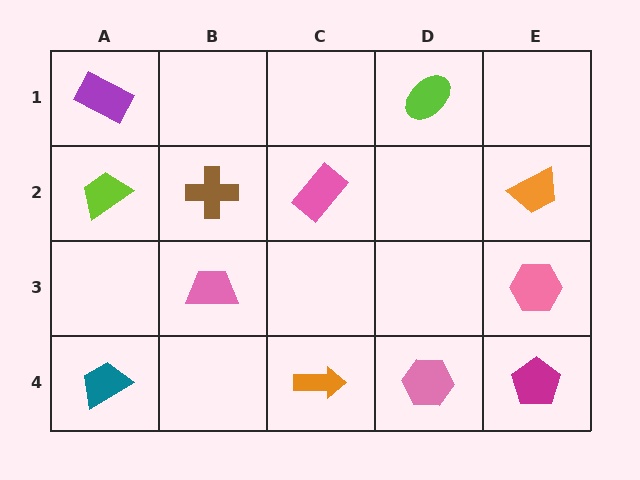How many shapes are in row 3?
2 shapes.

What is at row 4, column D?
A pink hexagon.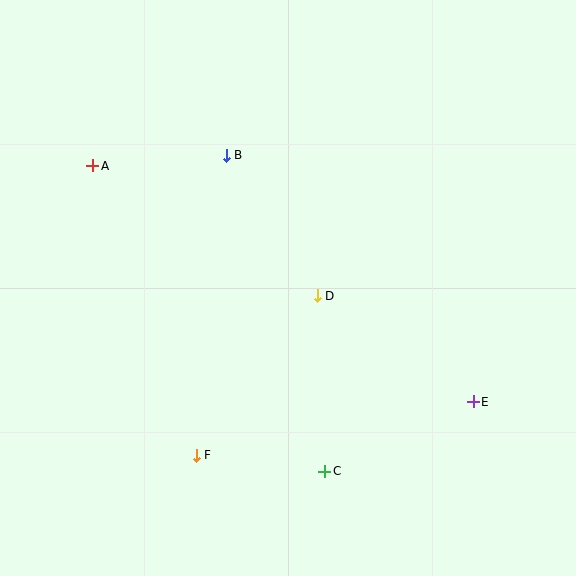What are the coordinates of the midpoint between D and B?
The midpoint between D and B is at (272, 226).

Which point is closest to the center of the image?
Point D at (317, 296) is closest to the center.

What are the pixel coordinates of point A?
Point A is at (93, 166).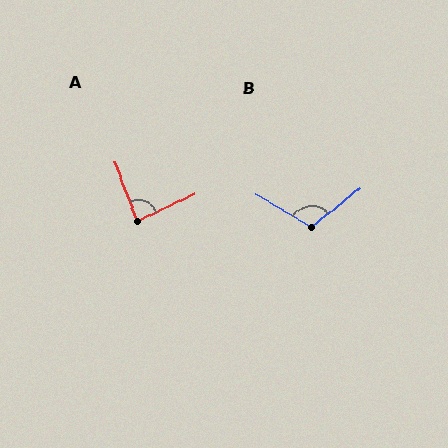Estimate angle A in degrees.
Approximately 85 degrees.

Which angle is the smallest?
A, at approximately 85 degrees.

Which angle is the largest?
B, at approximately 112 degrees.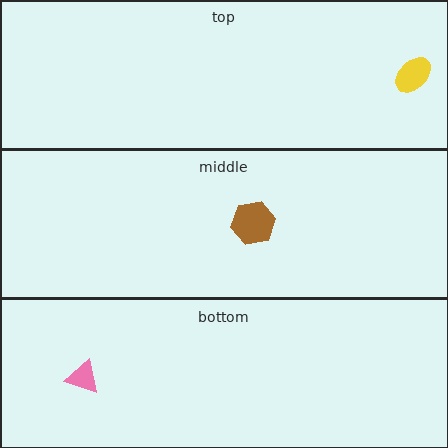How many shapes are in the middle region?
1.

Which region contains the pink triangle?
The bottom region.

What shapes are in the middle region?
The brown hexagon.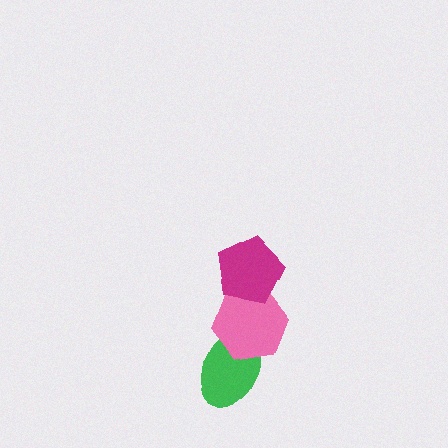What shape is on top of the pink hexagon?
The magenta pentagon is on top of the pink hexagon.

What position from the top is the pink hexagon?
The pink hexagon is 2nd from the top.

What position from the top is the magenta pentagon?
The magenta pentagon is 1st from the top.